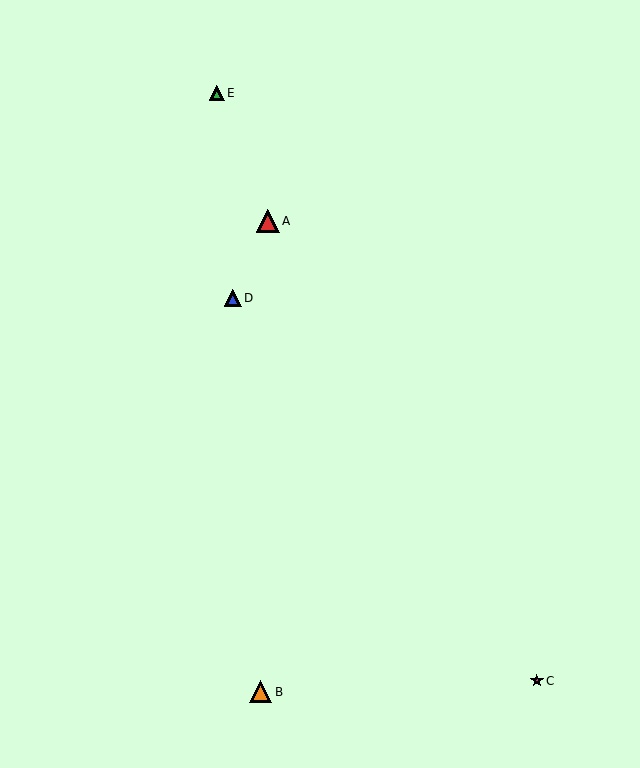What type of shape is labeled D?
Shape D is a blue triangle.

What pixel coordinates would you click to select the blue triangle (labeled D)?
Click at (233, 298) to select the blue triangle D.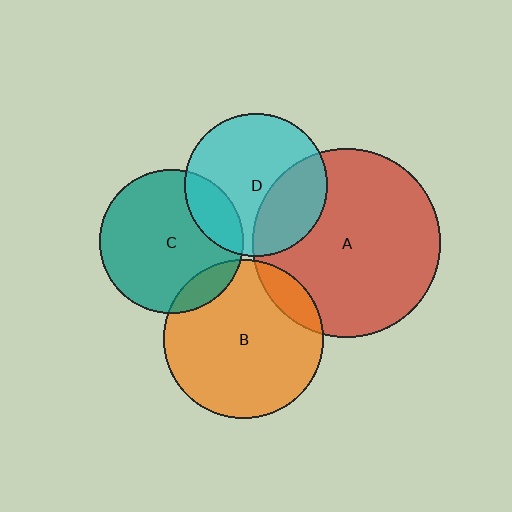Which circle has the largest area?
Circle A (red).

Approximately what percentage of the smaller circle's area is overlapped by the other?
Approximately 20%.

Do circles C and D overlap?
Yes.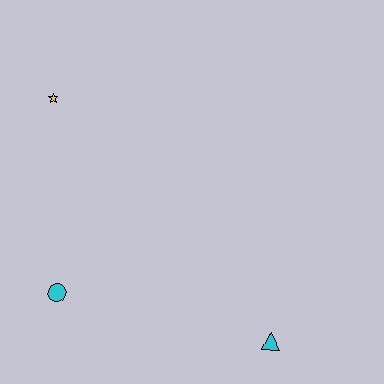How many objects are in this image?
There are 3 objects.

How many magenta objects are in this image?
There are no magenta objects.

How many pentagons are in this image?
There are no pentagons.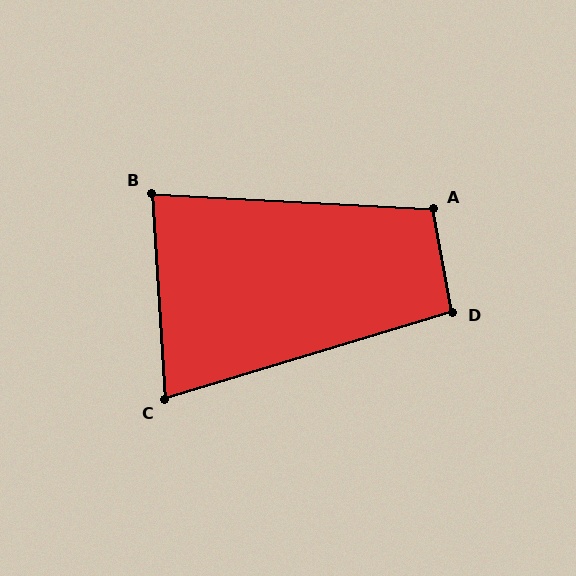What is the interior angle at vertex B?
Approximately 83 degrees (acute).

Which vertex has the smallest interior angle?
C, at approximately 77 degrees.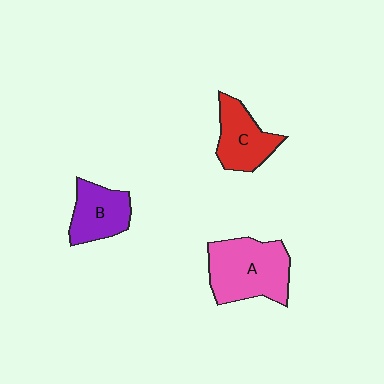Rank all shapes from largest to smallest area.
From largest to smallest: A (pink), C (red), B (purple).